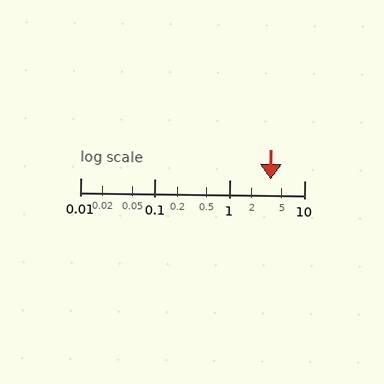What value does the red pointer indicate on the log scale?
The pointer indicates approximately 3.6.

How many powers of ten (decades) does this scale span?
The scale spans 3 decades, from 0.01 to 10.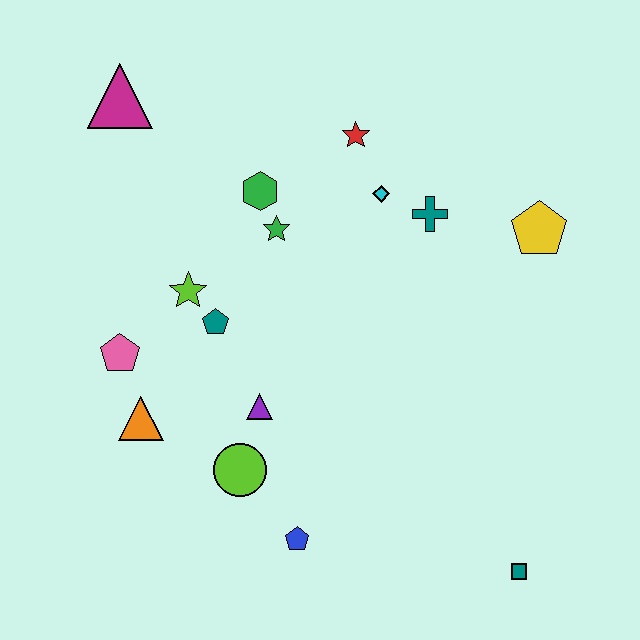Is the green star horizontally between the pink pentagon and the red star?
Yes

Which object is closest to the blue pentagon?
The lime circle is closest to the blue pentagon.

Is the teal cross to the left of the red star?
No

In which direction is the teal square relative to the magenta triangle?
The teal square is below the magenta triangle.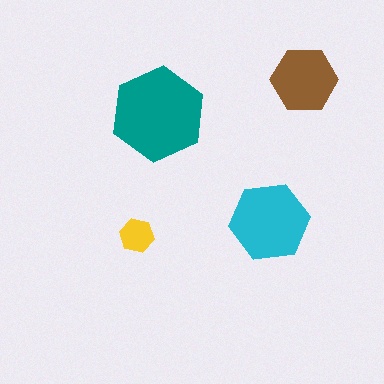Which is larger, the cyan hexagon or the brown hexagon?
The cyan one.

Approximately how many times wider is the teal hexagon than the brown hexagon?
About 1.5 times wider.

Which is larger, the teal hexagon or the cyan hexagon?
The teal one.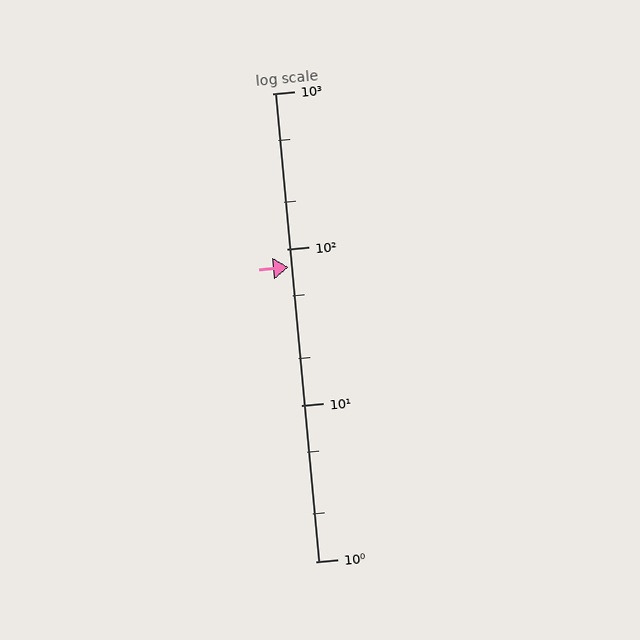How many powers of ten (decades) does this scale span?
The scale spans 3 decades, from 1 to 1000.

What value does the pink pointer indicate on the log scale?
The pointer indicates approximately 77.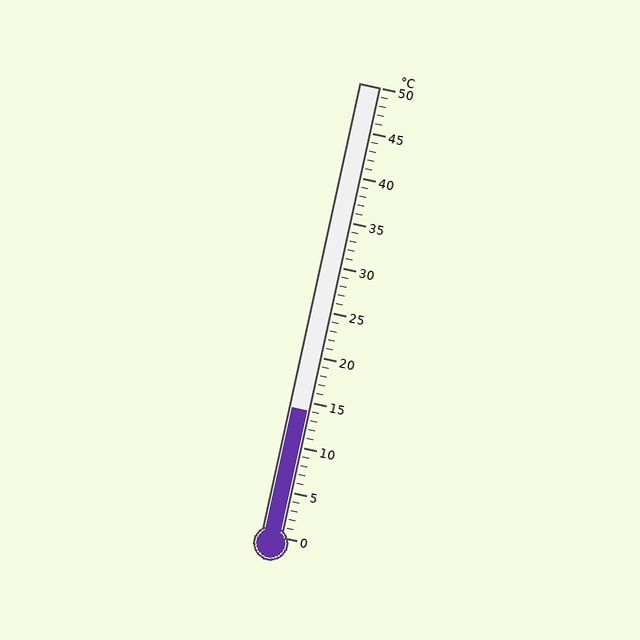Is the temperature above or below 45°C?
The temperature is below 45°C.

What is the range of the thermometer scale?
The thermometer scale ranges from 0°C to 50°C.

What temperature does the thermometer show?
The thermometer shows approximately 14°C.